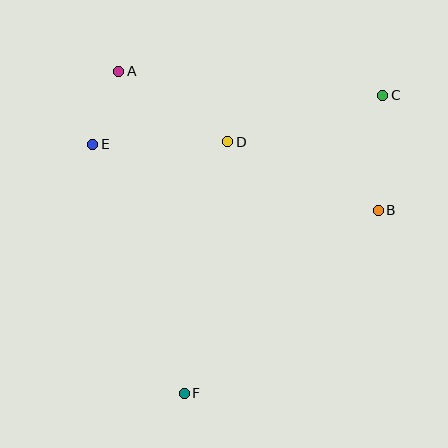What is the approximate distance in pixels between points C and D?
The distance between C and D is approximately 162 pixels.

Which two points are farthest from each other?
Points C and F are farthest from each other.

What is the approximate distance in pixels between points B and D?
The distance between B and D is approximately 165 pixels.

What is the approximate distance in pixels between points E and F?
The distance between E and F is approximately 265 pixels.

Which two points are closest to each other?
Points A and E are closest to each other.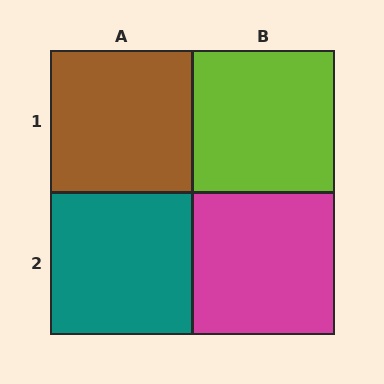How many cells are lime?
1 cell is lime.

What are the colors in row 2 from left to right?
Teal, magenta.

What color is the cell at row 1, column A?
Brown.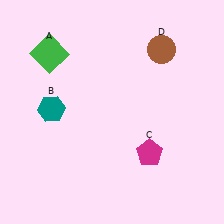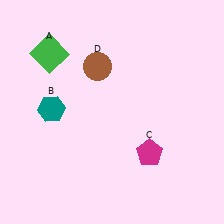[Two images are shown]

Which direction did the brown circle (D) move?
The brown circle (D) moved left.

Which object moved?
The brown circle (D) moved left.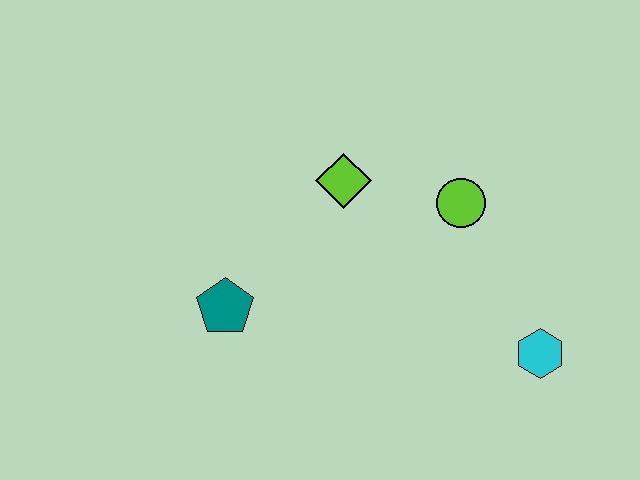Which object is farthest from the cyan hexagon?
The teal pentagon is farthest from the cyan hexagon.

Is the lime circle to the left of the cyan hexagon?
Yes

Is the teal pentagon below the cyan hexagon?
No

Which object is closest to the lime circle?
The lime diamond is closest to the lime circle.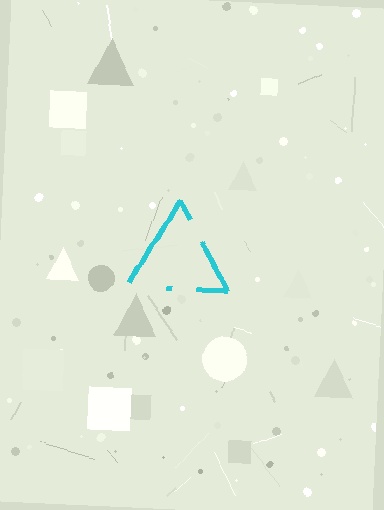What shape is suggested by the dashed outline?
The dashed outline suggests a triangle.